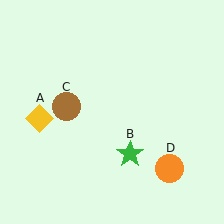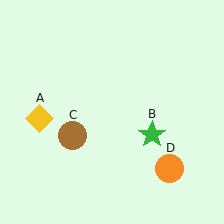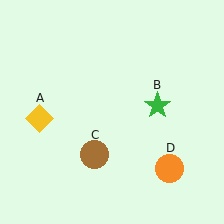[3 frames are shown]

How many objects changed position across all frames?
2 objects changed position: green star (object B), brown circle (object C).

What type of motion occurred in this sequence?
The green star (object B), brown circle (object C) rotated counterclockwise around the center of the scene.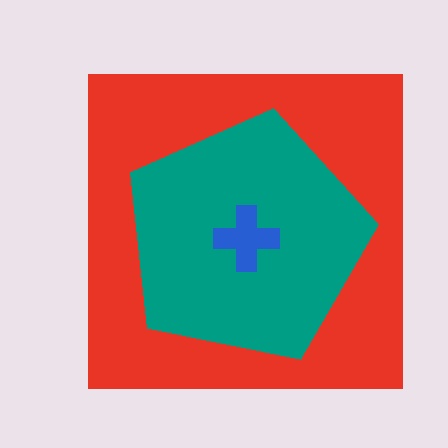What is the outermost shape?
The red square.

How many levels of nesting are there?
3.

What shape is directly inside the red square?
The teal pentagon.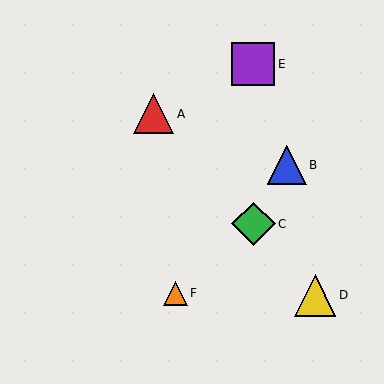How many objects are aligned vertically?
2 objects (C, E) are aligned vertically.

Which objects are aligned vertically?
Objects C, E are aligned vertically.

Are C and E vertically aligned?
Yes, both are at x≈253.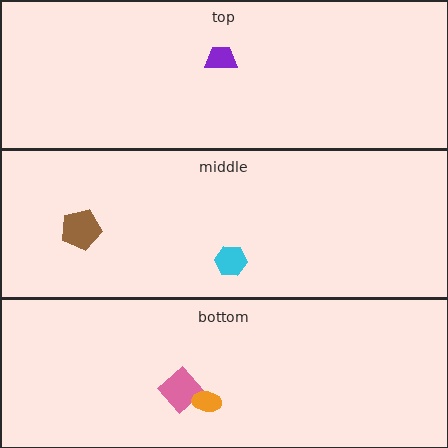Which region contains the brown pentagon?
The middle region.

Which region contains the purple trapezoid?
The top region.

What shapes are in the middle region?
The brown pentagon, the cyan hexagon.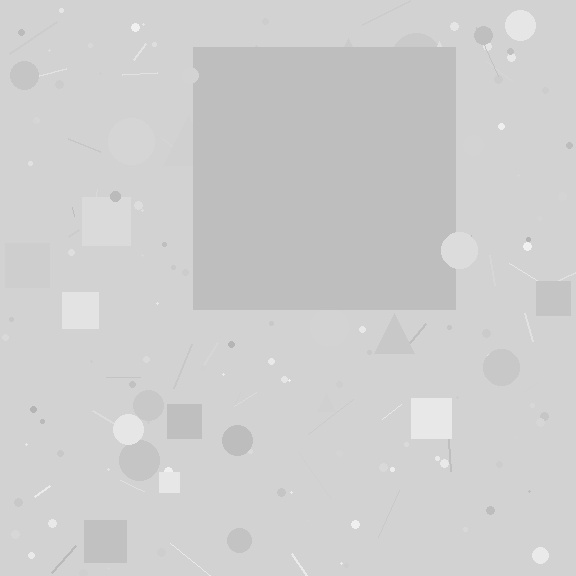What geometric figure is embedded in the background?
A square is embedded in the background.